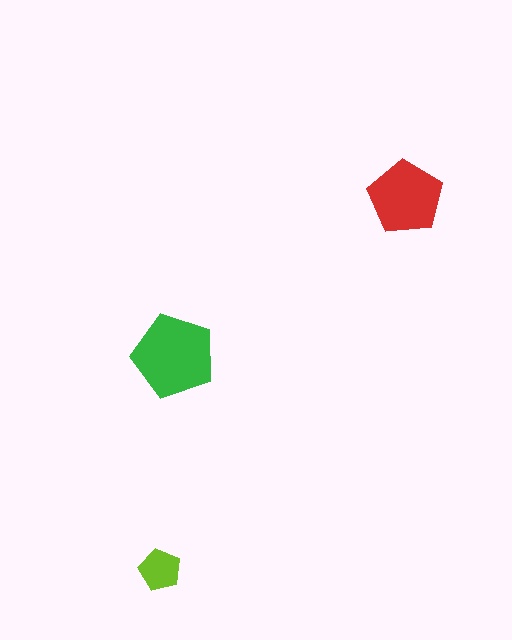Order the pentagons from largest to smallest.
the green one, the red one, the lime one.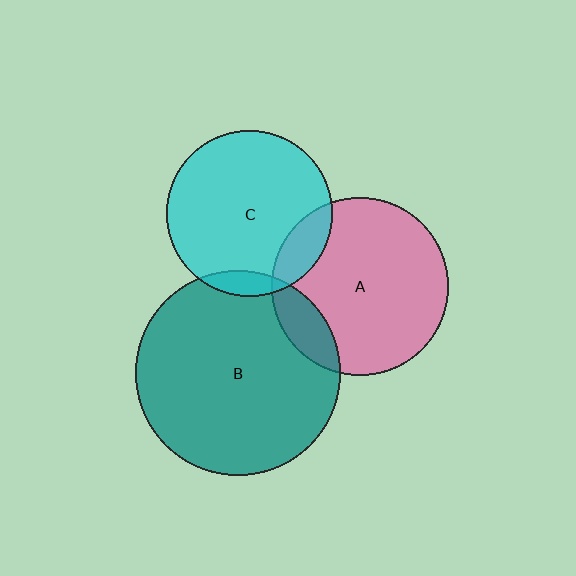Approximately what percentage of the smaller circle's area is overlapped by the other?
Approximately 5%.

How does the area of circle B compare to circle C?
Approximately 1.5 times.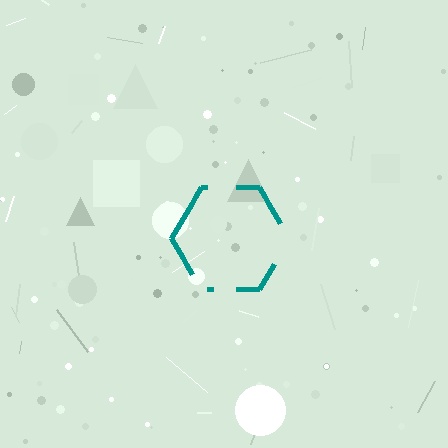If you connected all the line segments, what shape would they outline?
They would outline a hexagon.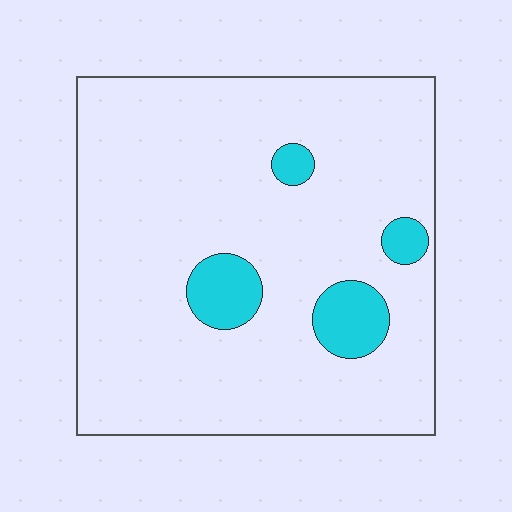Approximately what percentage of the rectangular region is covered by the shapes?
Approximately 10%.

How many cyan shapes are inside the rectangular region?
4.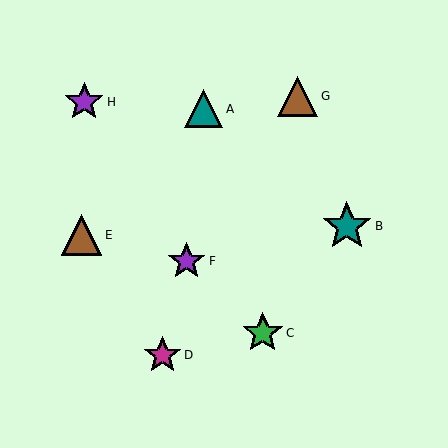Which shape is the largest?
The teal star (labeled B) is the largest.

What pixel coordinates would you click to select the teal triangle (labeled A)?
Click at (204, 109) to select the teal triangle A.